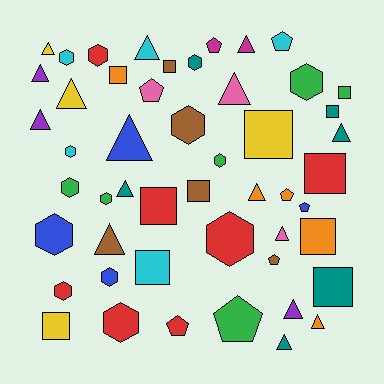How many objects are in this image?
There are 50 objects.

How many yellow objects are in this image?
There are 4 yellow objects.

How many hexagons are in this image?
There are 14 hexagons.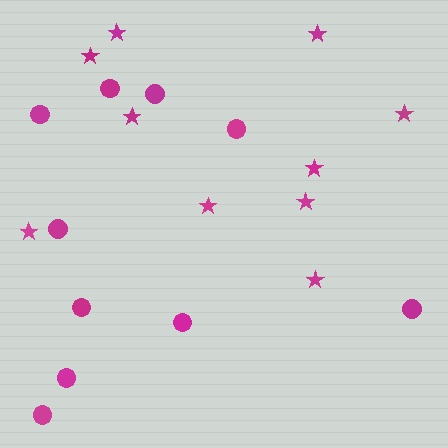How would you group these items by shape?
There are 2 groups: one group of stars (10) and one group of circles (10).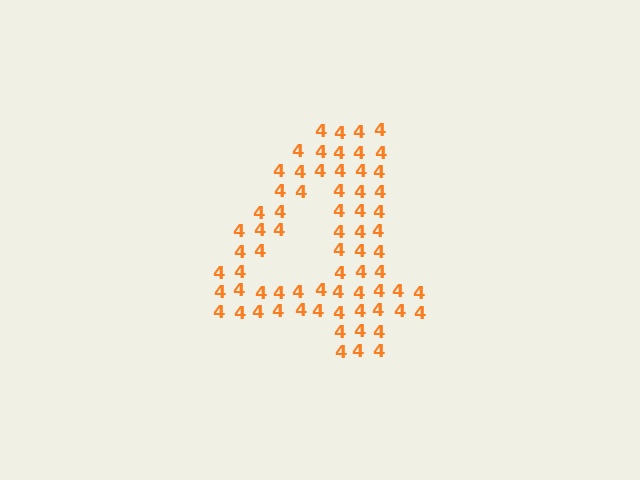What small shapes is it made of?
It is made of small digit 4's.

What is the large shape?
The large shape is the digit 4.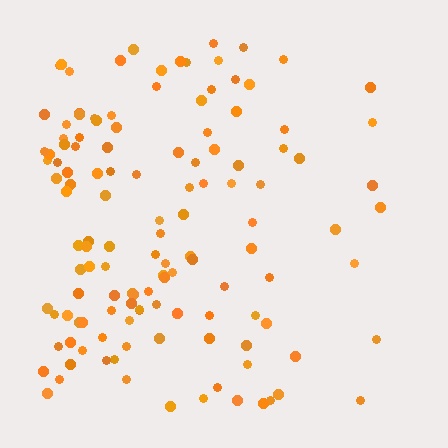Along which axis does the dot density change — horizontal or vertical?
Horizontal.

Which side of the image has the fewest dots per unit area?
The right.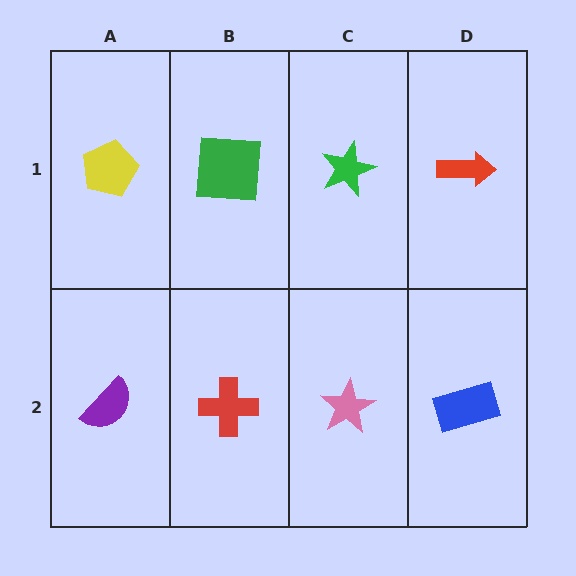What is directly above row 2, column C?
A green star.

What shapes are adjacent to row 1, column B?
A red cross (row 2, column B), a yellow pentagon (row 1, column A), a green star (row 1, column C).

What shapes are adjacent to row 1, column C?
A pink star (row 2, column C), a green square (row 1, column B), a red arrow (row 1, column D).